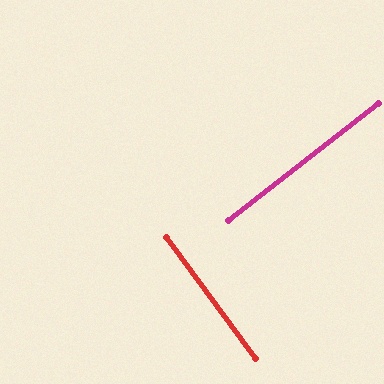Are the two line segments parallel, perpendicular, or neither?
Perpendicular — they meet at approximately 89°.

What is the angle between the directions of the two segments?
Approximately 89 degrees.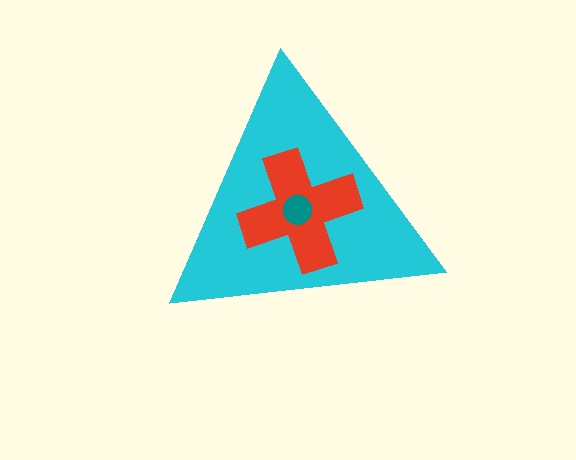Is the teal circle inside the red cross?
Yes.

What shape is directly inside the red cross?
The teal circle.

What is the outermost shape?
The cyan triangle.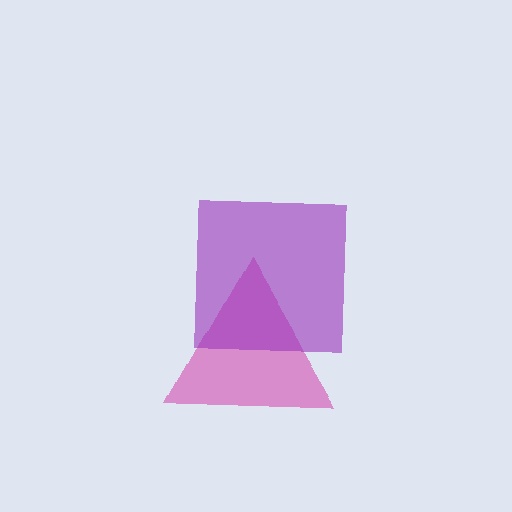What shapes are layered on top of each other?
The layered shapes are: a magenta triangle, a purple square.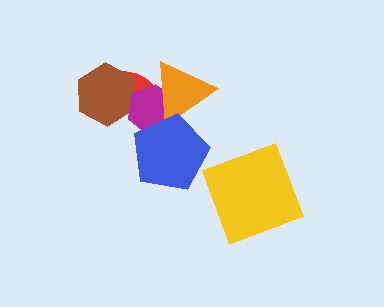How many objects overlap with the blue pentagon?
2 objects overlap with the blue pentagon.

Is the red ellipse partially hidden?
Yes, it is partially covered by another shape.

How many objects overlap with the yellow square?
0 objects overlap with the yellow square.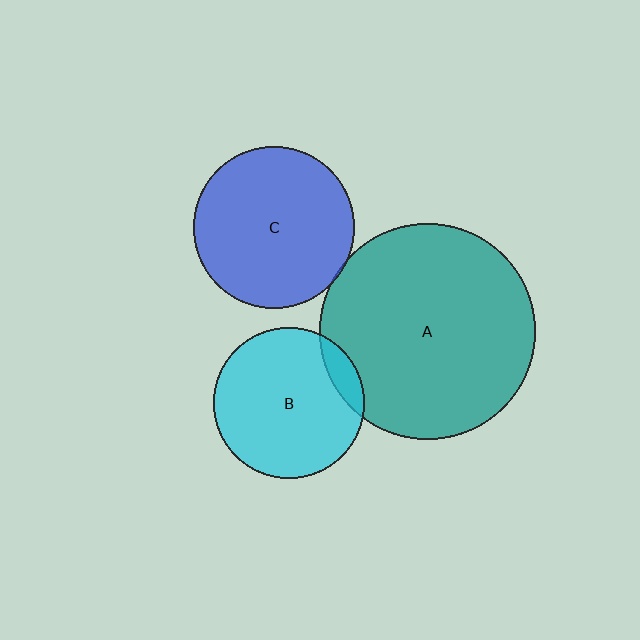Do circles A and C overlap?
Yes.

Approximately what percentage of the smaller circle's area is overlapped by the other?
Approximately 5%.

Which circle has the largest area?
Circle A (teal).